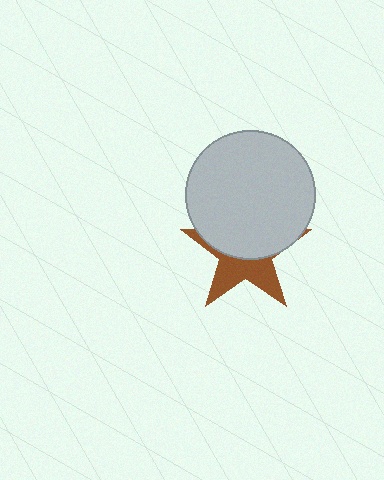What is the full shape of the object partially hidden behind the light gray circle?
The partially hidden object is a brown star.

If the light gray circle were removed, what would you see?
You would see the complete brown star.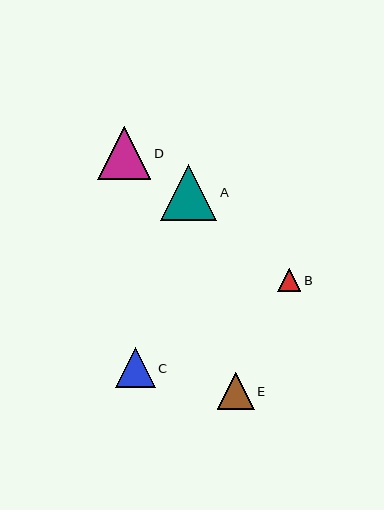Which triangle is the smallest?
Triangle B is the smallest with a size of approximately 23 pixels.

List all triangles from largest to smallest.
From largest to smallest: A, D, C, E, B.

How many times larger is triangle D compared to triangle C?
Triangle D is approximately 1.3 times the size of triangle C.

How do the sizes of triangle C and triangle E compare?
Triangle C and triangle E are approximately the same size.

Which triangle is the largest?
Triangle A is the largest with a size of approximately 57 pixels.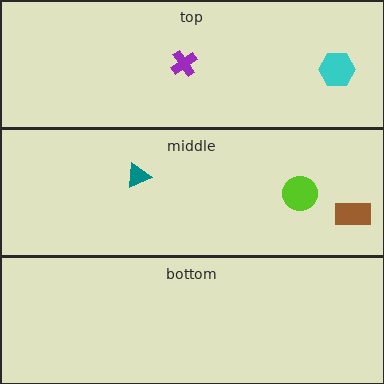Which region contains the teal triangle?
The middle region.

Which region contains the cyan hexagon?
The top region.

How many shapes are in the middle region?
3.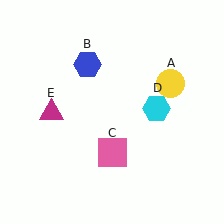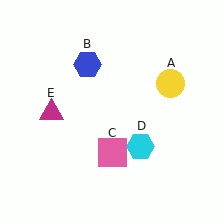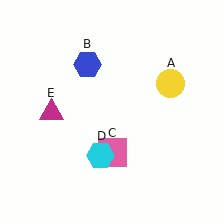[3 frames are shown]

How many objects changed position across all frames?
1 object changed position: cyan hexagon (object D).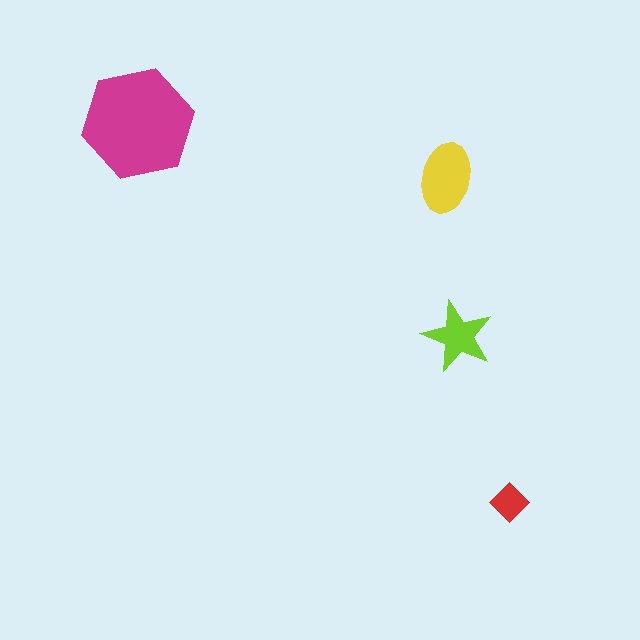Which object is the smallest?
The red diamond.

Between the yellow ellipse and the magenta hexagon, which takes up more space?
The magenta hexagon.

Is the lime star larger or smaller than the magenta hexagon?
Smaller.